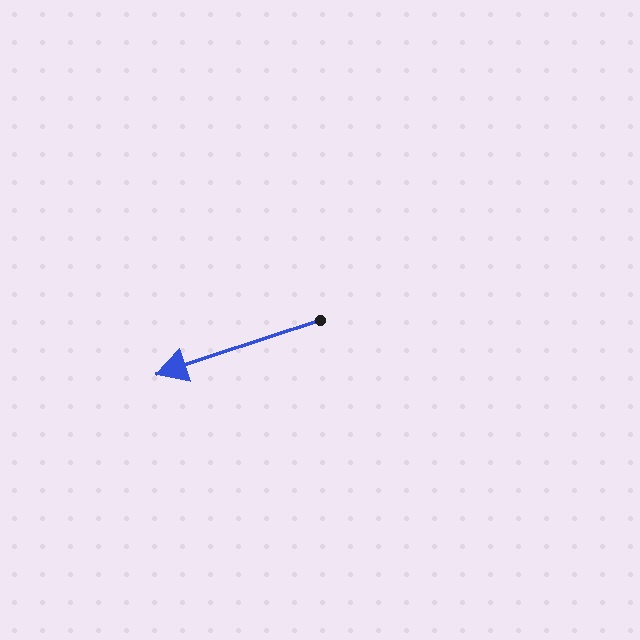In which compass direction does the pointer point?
West.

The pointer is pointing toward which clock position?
Roughly 8 o'clock.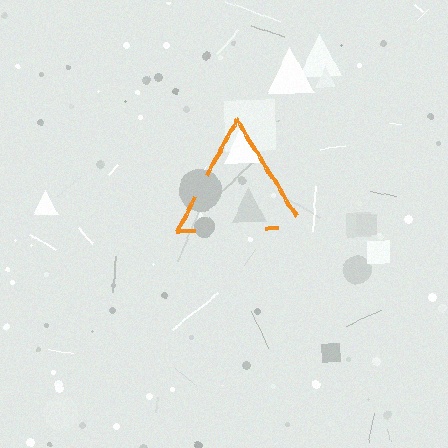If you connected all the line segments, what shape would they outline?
They would outline a triangle.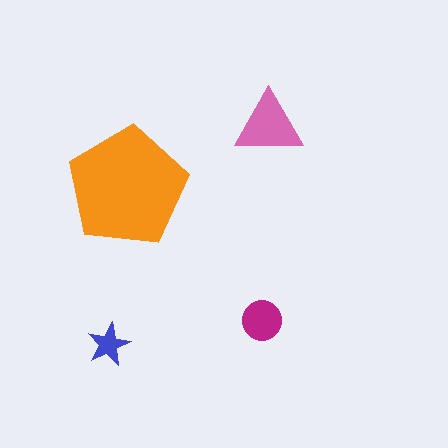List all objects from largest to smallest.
The orange pentagon, the pink triangle, the magenta circle, the blue star.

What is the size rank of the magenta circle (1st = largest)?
3rd.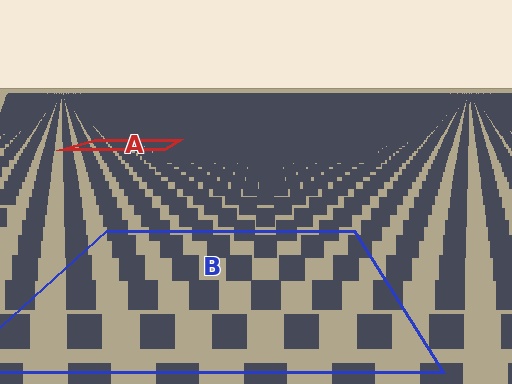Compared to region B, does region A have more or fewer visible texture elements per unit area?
Region A has more texture elements per unit area — they are packed more densely because it is farther away.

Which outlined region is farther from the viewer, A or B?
Region A is farther from the viewer — the texture elements inside it appear smaller and more densely packed.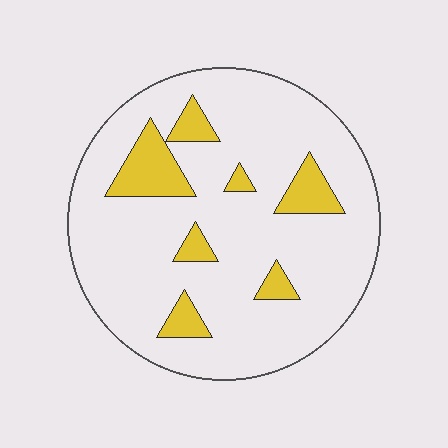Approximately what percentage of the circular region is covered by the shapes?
Approximately 15%.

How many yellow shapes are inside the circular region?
7.